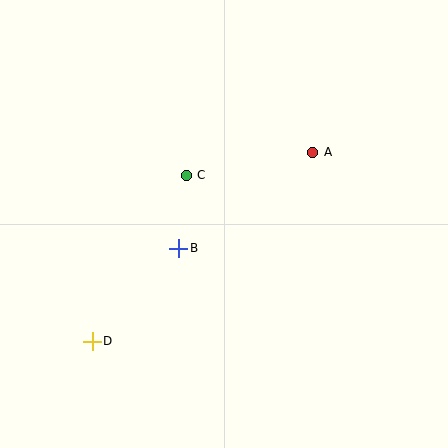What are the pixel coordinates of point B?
Point B is at (179, 248).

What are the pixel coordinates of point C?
Point C is at (186, 175).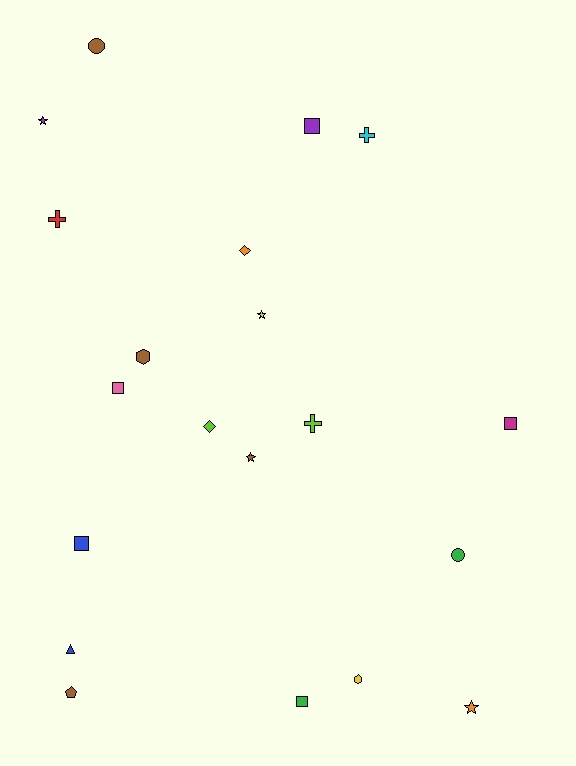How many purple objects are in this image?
There are 2 purple objects.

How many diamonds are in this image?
There are 2 diamonds.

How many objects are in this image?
There are 20 objects.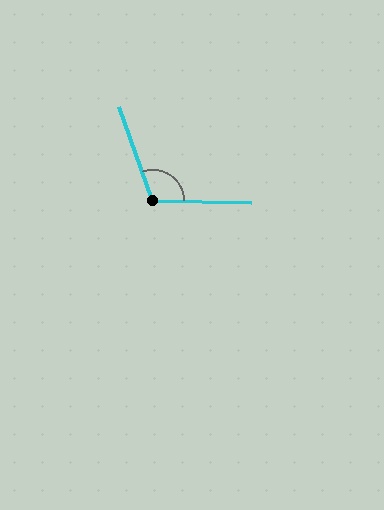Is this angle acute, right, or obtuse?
It is obtuse.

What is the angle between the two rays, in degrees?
Approximately 111 degrees.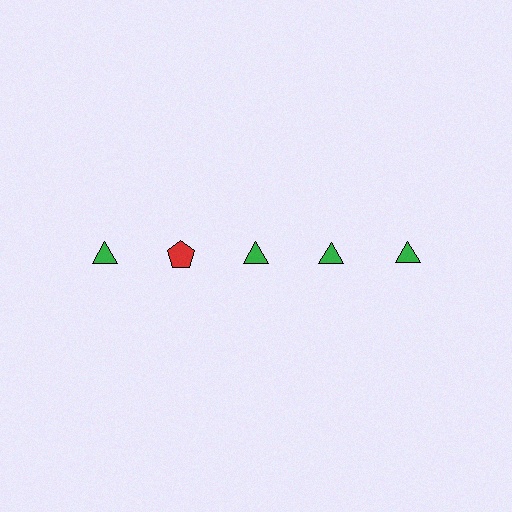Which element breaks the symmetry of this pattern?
The red pentagon in the top row, second from left column breaks the symmetry. All other shapes are green triangles.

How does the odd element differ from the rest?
It differs in both color (red instead of green) and shape (pentagon instead of triangle).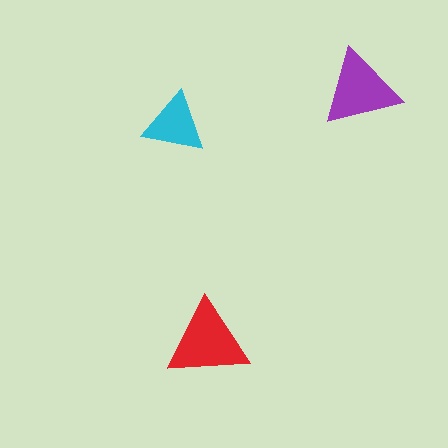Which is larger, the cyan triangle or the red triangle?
The red one.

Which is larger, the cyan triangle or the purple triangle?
The purple one.